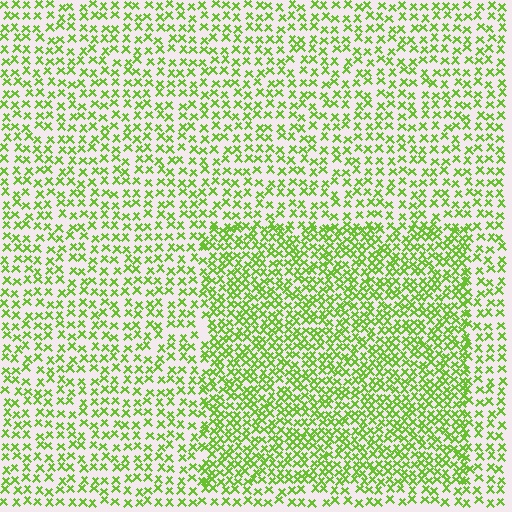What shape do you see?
I see a rectangle.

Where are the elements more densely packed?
The elements are more densely packed inside the rectangle boundary.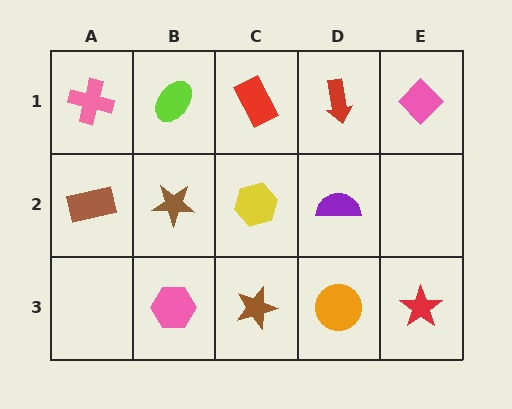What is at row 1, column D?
A red arrow.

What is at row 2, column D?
A purple semicircle.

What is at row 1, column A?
A pink cross.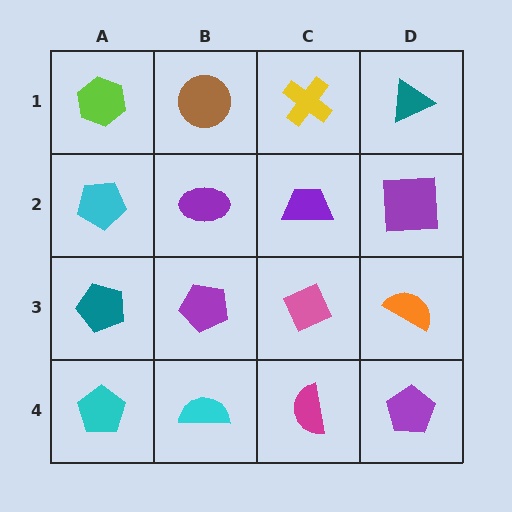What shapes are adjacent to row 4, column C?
A pink diamond (row 3, column C), a cyan semicircle (row 4, column B), a purple pentagon (row 4, column D).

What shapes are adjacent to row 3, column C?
A purple trapezoid (row 2, column C), a magenta semicircle (row 4, column C), a purple pentagon (row 3, column B), an orange semicircle (row 3, column D).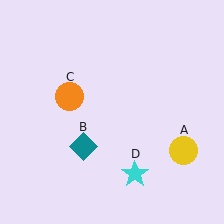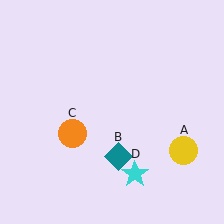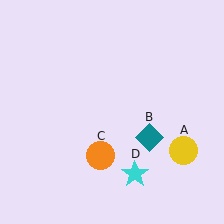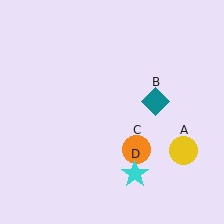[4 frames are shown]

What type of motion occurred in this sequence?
The teal diamond (object B), orange circle (object C) rotated counterclockwise around the center of the scene.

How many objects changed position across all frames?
2 objects changed position: teal diamond (object B), orange circle (object C).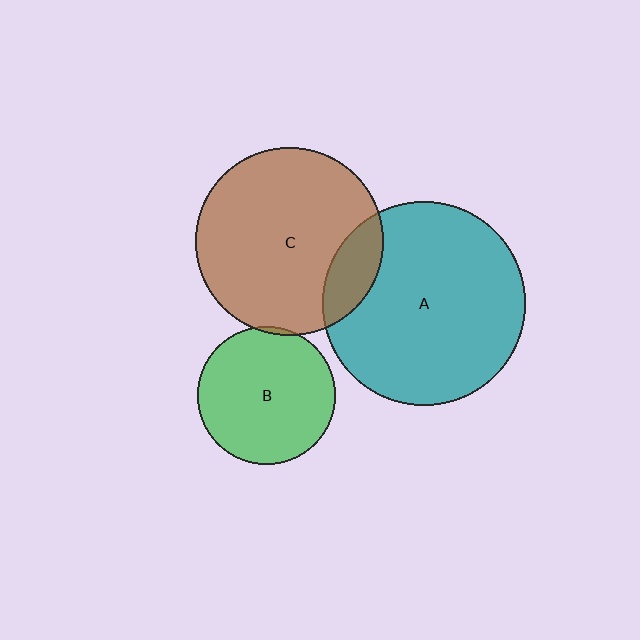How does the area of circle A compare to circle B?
Approximately 2.2 times.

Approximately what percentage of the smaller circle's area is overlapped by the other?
Approximately 5%.